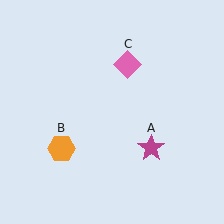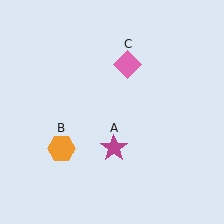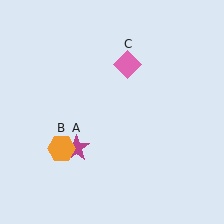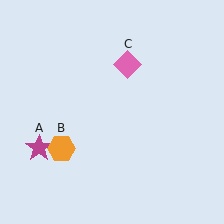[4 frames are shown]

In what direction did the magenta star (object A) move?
The magenta star (object A) moved left.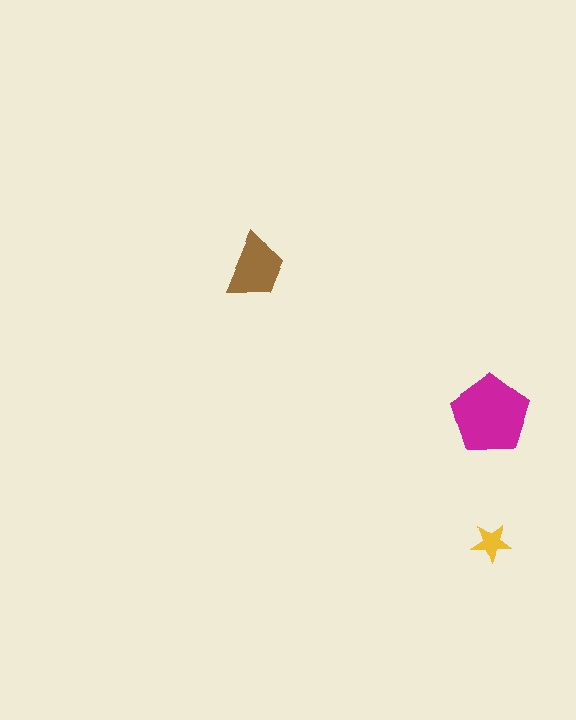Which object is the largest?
The magenta pentagon.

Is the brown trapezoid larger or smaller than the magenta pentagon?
Smaller.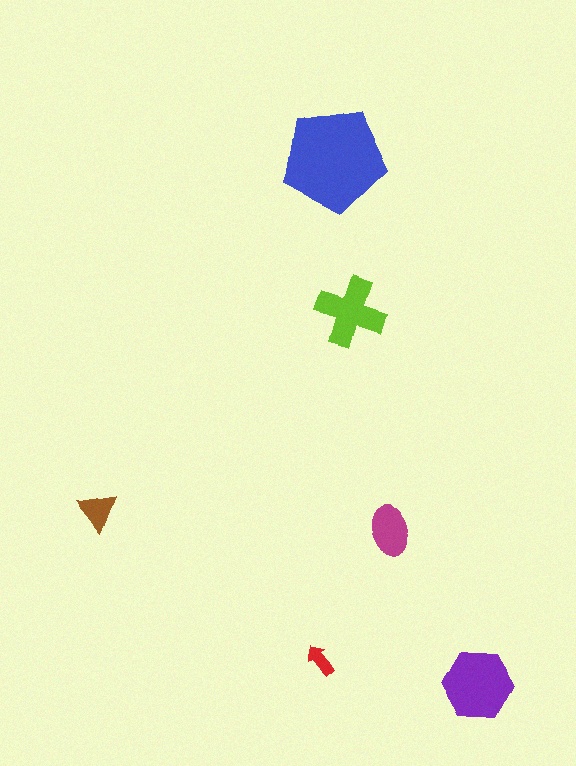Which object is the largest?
The blue pentagon.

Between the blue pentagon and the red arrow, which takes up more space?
The blue pentagon.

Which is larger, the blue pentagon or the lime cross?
The blue pentagon.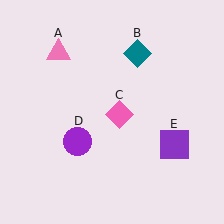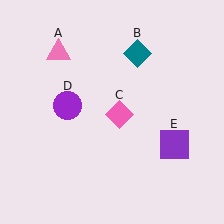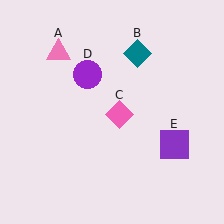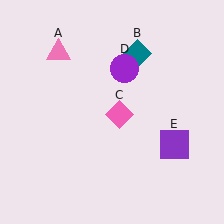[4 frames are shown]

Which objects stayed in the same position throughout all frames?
Pink triangle (object A) and teal diamond (object B) and pink diamond (object C) and purple square (object E) remained stationary.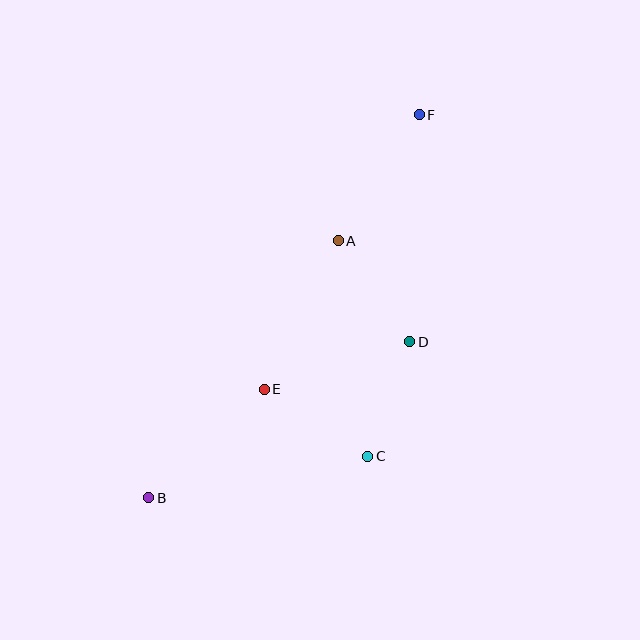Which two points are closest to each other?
Points C and D are closest to each other.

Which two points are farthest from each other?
Points B and F are farthest from each other.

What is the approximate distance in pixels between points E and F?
The distance between E and F is approximately 315 pixels.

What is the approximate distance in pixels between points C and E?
The distance between C and E is approximately 123 pixels.